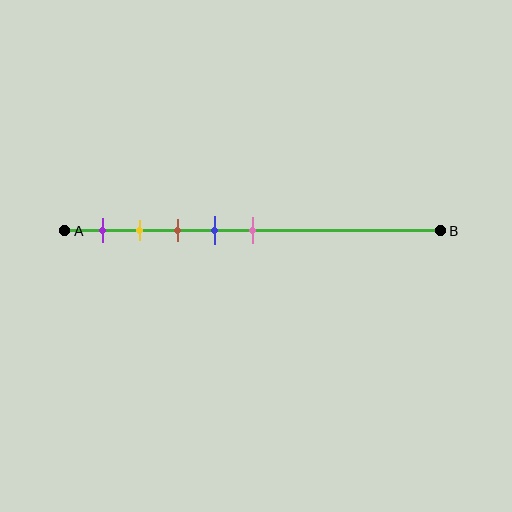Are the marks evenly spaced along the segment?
Yes, the marks are approximately evenly spaced.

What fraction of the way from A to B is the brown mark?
The brown mark is approximately 30% (0.3) of the way from A to B.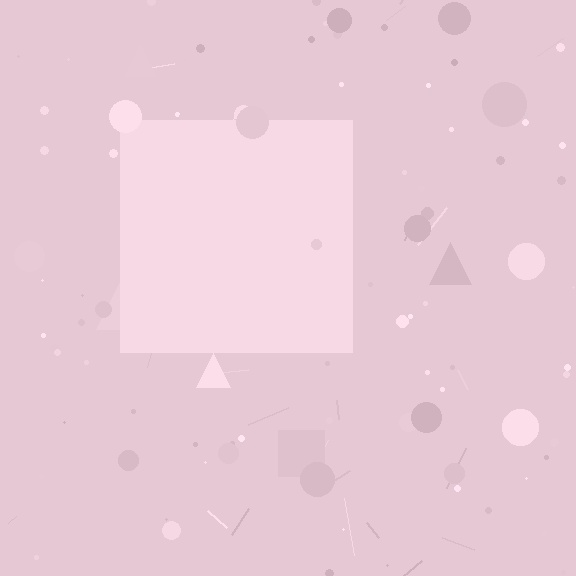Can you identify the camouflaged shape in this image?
The camouflaged shape is a square.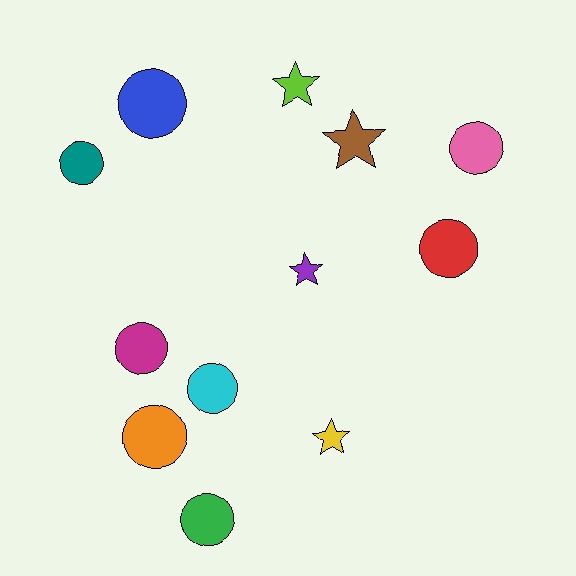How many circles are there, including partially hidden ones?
There are 8 circles.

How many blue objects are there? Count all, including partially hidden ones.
There is 1 blue object.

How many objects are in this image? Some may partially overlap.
There are 12 objects.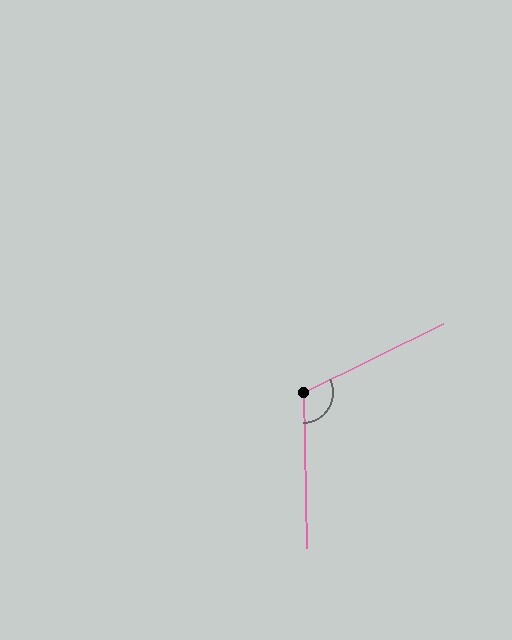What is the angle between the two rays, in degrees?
Approximately 115 degrees.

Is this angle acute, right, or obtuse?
It is obtuse.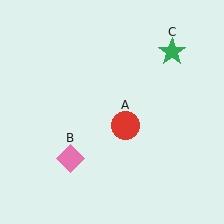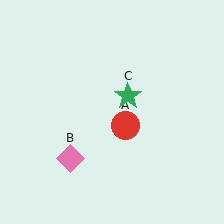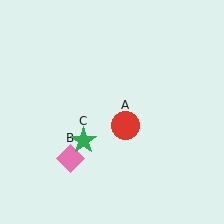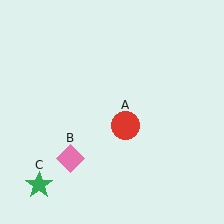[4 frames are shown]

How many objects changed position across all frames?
1 object changed position: green star (object C).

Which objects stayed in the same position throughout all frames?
Red circle (object A) and pink diamond (object B) remained stationary.